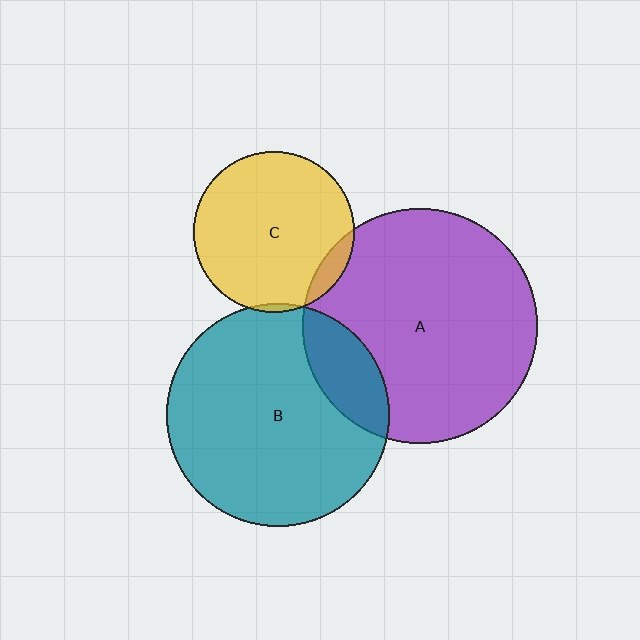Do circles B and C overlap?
Yes.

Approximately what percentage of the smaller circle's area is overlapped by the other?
Approximately 5%.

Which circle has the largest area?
Circle A (purple).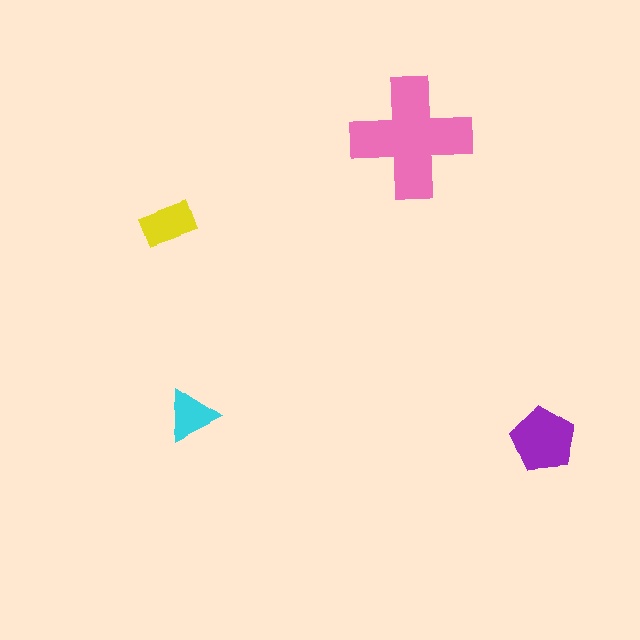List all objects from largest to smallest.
The pink cross, the purple pentagon, the yellow rectangle, the cyan triangle.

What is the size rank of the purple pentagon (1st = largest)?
2nd.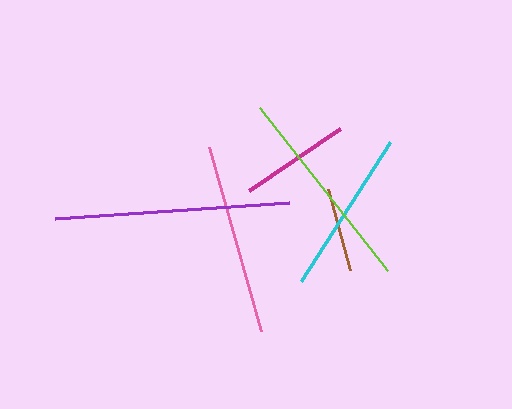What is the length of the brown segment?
The brown segment is approximately 84 pixels long.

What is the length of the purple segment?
The purple segment is approximately 234 pixels long.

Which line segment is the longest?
The purple line is the longest at approximately 234 pixels.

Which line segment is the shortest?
The brown line is the shortest at approximately 84 pixels.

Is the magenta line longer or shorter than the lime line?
The lime line is longer than the magenta line.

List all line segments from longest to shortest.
From longest to shortest: purple, lime, pink, cyan, magenta, brown.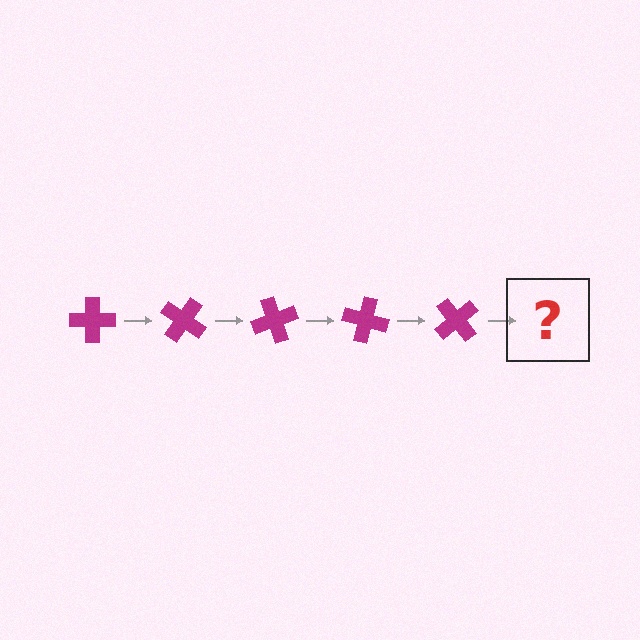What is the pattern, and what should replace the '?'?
The pattern is that the cross rotates 35 degrees each step. The '?' should be a magenta cross rotated 175 degrees.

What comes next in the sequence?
The next element should be a magenta cross rotated 175 degrees.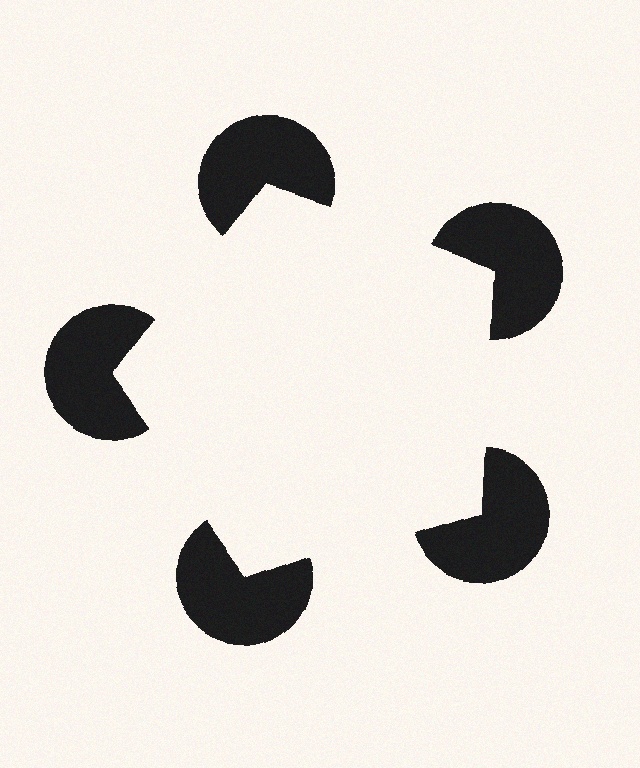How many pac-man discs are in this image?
There are 5 — one at each vertex of the illusory pentagon.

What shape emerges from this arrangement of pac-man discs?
An illusory pentagon — its edges are inferred from the aligned wedge cuts in the pac-man discs, not physically drawn.